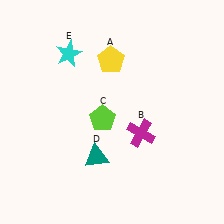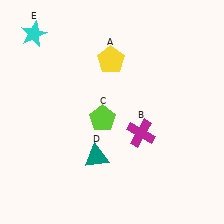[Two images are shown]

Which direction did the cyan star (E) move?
The cyan star (E) moved left.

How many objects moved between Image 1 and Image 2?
1 object moved between the two images.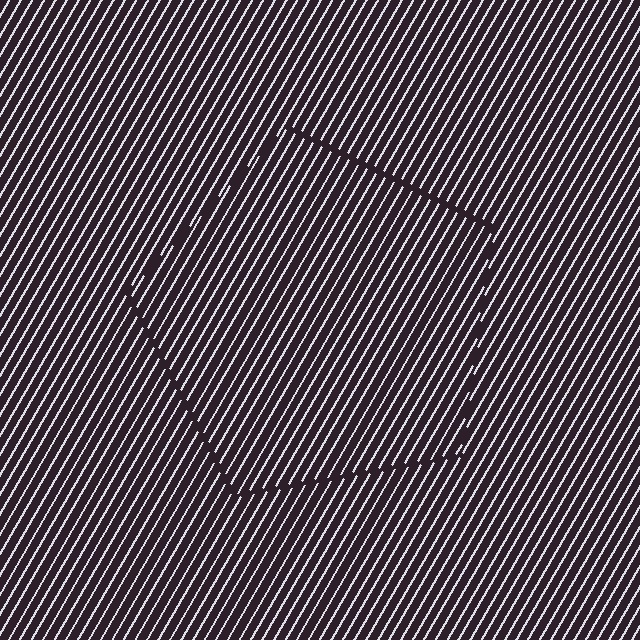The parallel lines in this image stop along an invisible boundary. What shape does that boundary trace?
An illusory pentagon. The interior of the shape contains the same grating, shifted by half a period — the contour is defined by the phase discontinuity where line-ends from the inner and outer gratings abut.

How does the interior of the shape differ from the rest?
The interior of the shape contains the same grating, shifted by half a period — the contour is defined by the phase discontinuity where line-ends from the inner and outer gratings abut.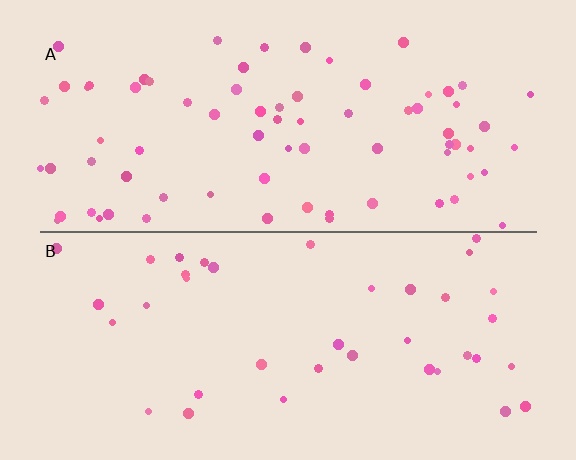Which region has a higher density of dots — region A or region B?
A (the top).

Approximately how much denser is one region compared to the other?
Approximately 1.9× — region A over region B.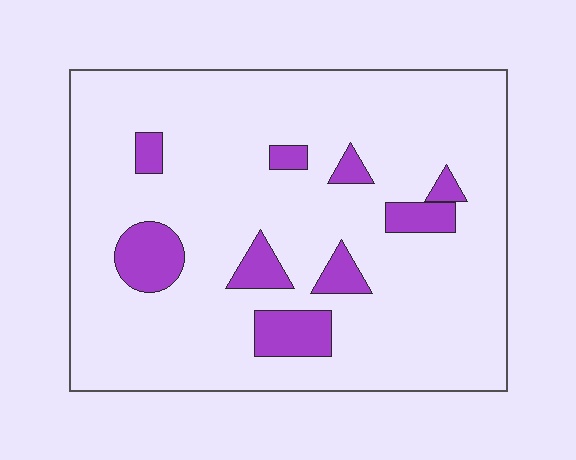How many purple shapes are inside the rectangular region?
9.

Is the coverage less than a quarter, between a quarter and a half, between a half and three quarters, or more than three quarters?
Less than a quarter.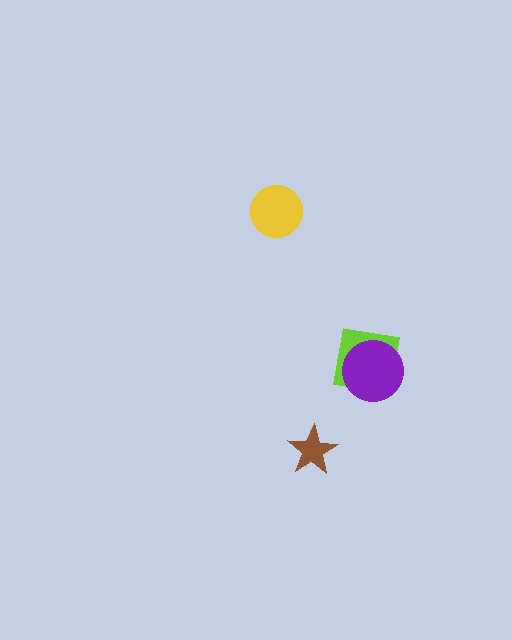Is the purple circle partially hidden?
No, no other shape covers it.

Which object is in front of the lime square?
The purple circle is in front of the lime square.